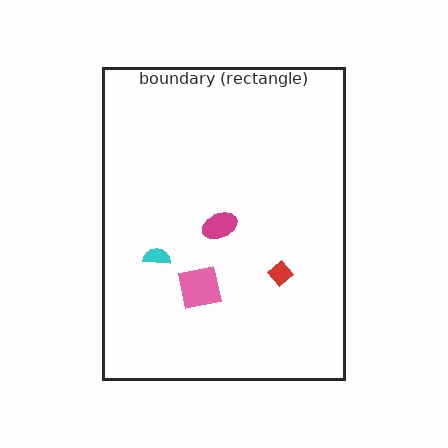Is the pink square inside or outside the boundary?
Inside.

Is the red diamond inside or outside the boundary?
Inside.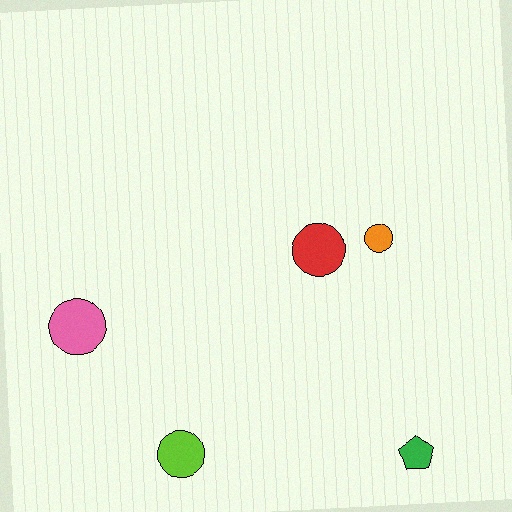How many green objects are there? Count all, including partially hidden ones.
There is 1 green object.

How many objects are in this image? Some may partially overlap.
There are 5 objects.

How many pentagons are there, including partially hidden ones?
There is 1 pentagon.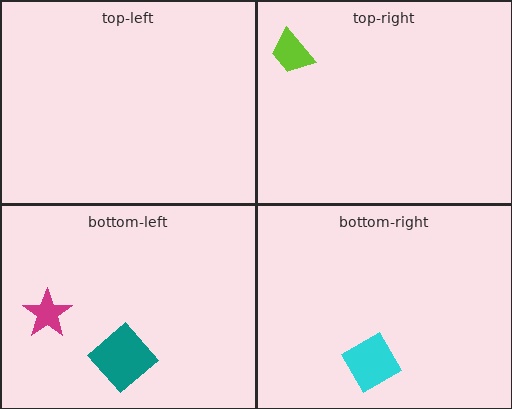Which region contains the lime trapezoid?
The top-right region.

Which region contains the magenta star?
The bottom-left region.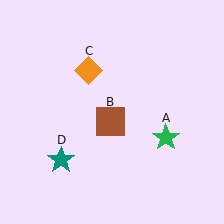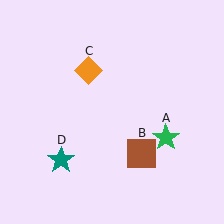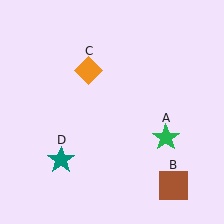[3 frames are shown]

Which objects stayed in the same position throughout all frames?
Green star (object A) and orange diamond (object C) and teal star (object D) remained stationary.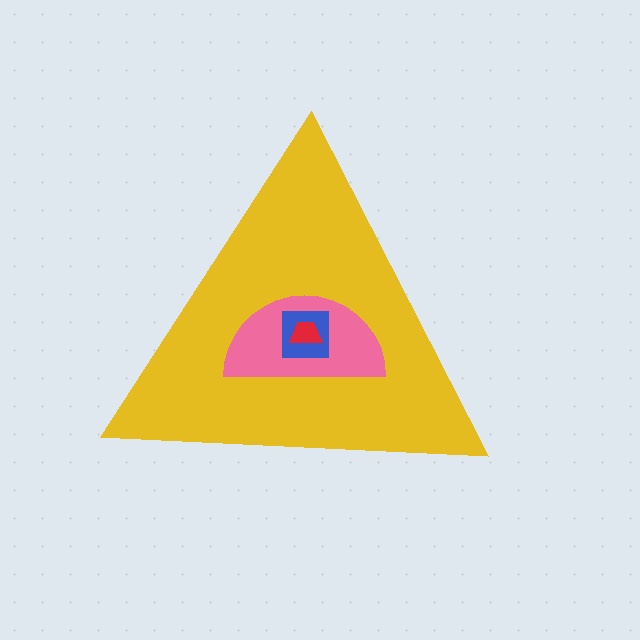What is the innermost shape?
The red trapezoid.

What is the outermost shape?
The yellow triangle.